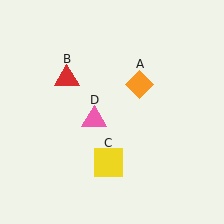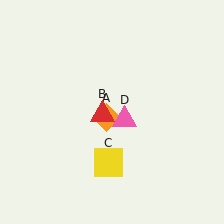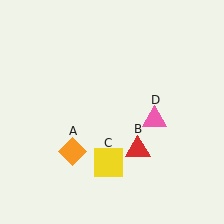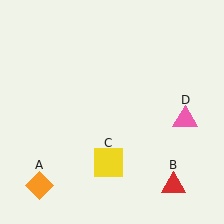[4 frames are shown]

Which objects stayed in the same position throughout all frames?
Yellow square (object C) remained stationary.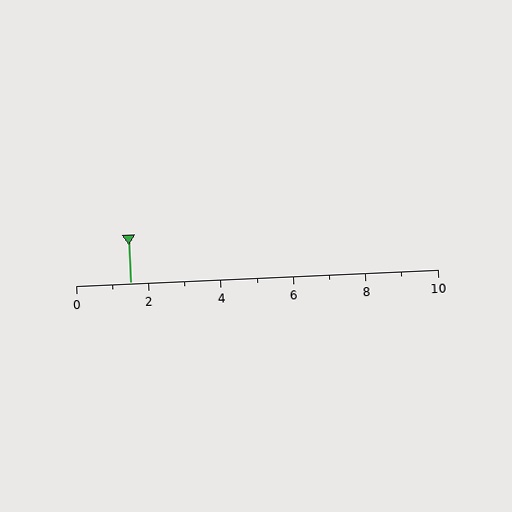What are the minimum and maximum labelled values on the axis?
The axis runs from 0 to 10.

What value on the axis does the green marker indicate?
The marker indicates approximately 1.5.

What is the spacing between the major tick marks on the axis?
The major ticks are spaced 2 apart.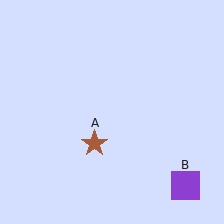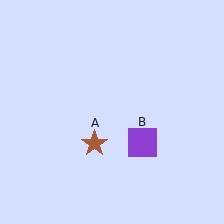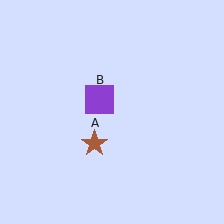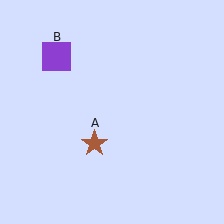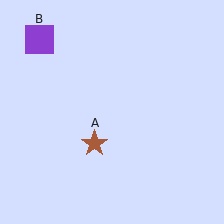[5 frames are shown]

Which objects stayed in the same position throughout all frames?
Brown star (object A) remained stationary.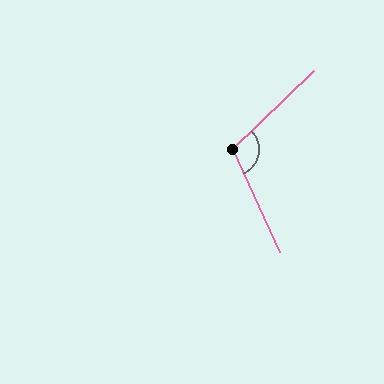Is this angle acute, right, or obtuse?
It is obtuse.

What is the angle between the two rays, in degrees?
Approximately 109 degrees.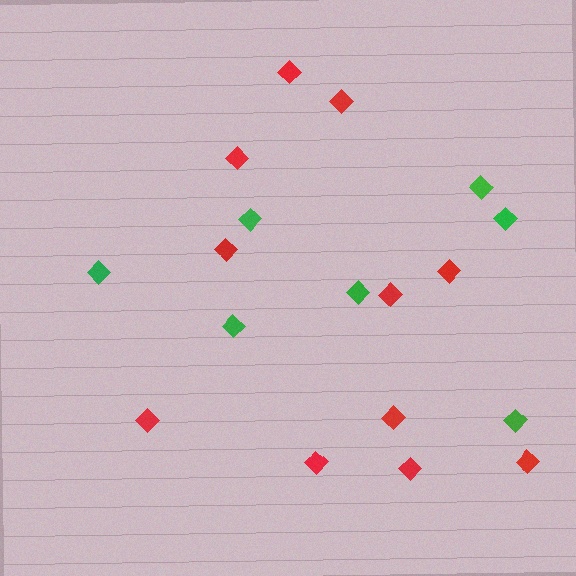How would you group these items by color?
There are 2 groups: one group of red diamonds (11) and one group of green diamonds (7).